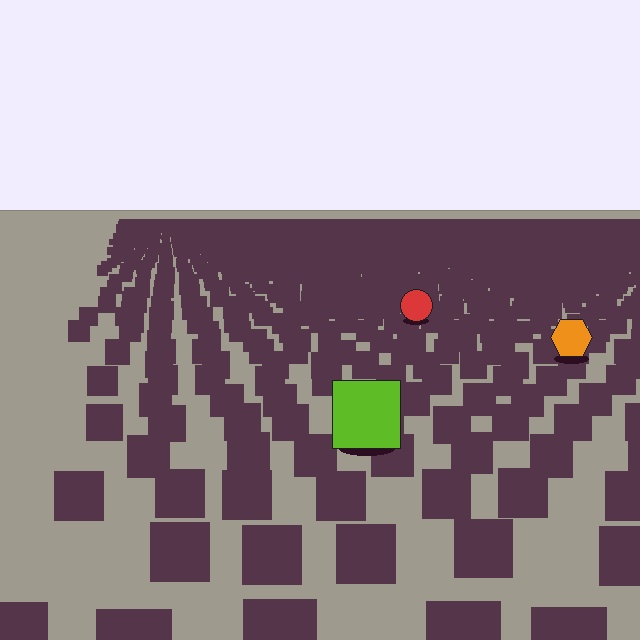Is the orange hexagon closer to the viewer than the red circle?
Yes. The orange hexagon is closer — you can tell from the texture gradient: the ground texture is coarser near it.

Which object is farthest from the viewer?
The red circle is farthest from the viewer. It appears smaller and the ground texture around it is denser.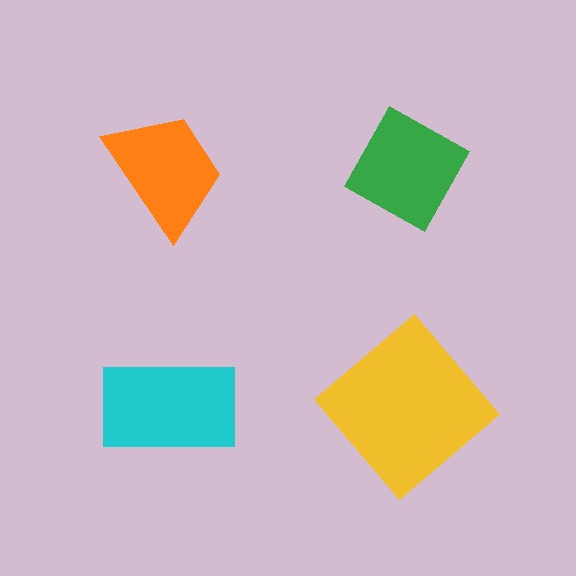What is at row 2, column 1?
A cyan rectangle.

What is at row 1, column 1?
An orange trapezoid.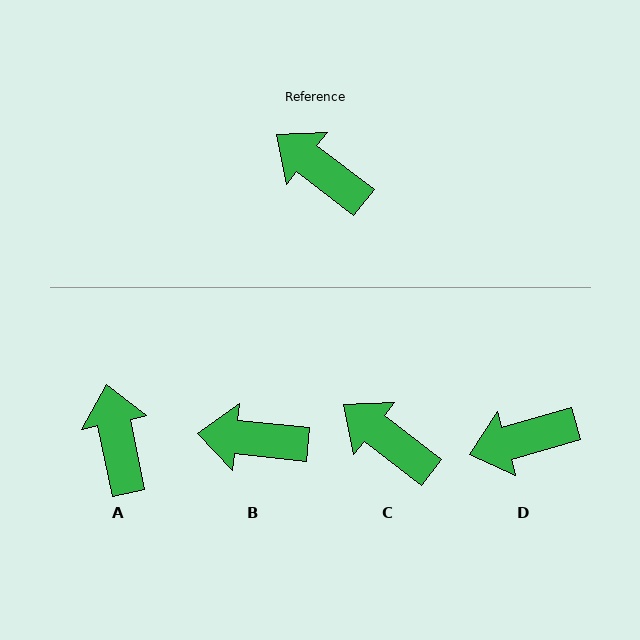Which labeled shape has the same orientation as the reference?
C.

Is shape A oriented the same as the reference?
No, it is off by about 41 degrees.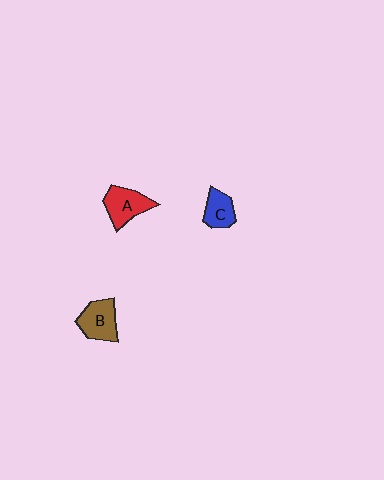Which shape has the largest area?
Shape A (red).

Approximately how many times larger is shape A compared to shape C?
Approximately 1.4 times.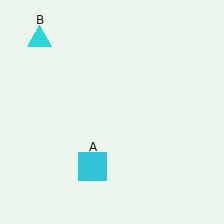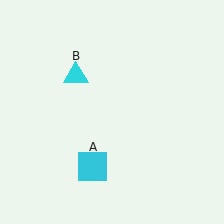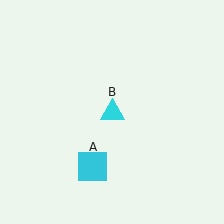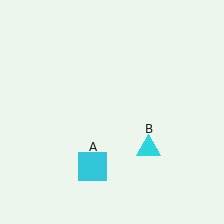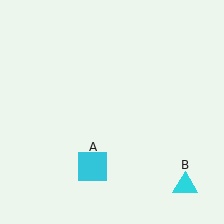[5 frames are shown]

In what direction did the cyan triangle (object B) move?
The cyan triangle (object B) moved down and to the right.